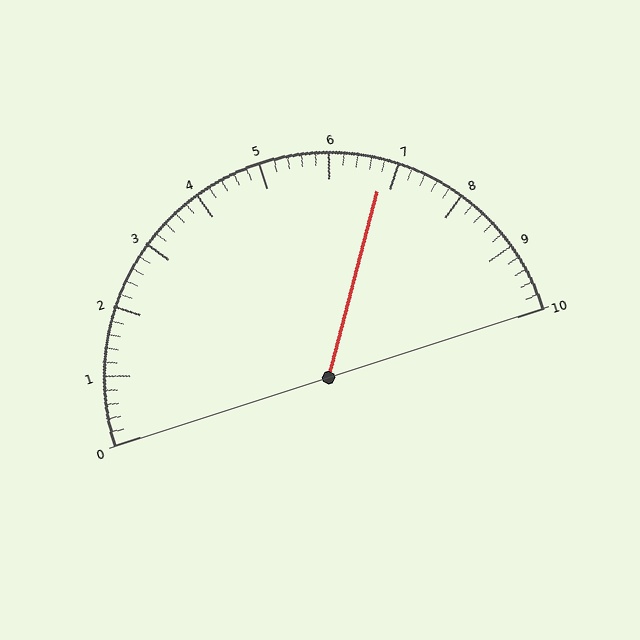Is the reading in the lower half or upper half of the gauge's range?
The reading is in the upper half of the range (0 to 10).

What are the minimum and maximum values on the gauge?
The gauge ranges from 0 to 10.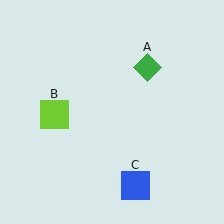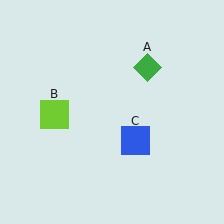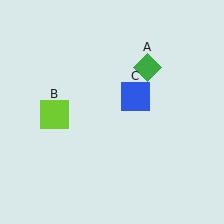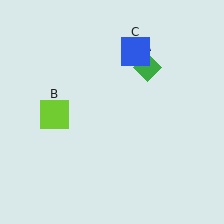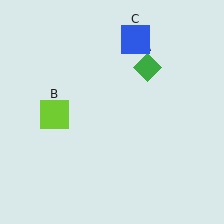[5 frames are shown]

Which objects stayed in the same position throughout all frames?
Green diamond (object A) and lime square (object B) remained stationary.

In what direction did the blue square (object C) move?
The blue square (object C) moved up.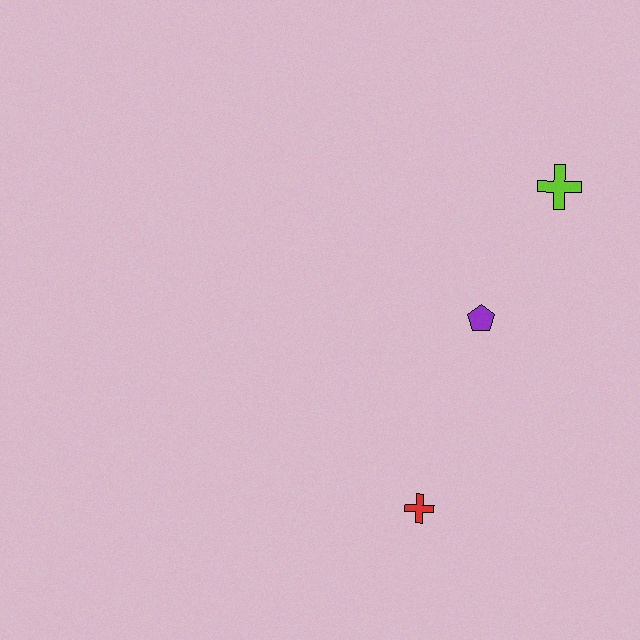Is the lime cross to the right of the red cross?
Yes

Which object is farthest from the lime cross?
The red cross is farthest from the lime cross.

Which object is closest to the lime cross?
The purple pentagon is closest to the lime cross.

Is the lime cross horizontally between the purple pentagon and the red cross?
No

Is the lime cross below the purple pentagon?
No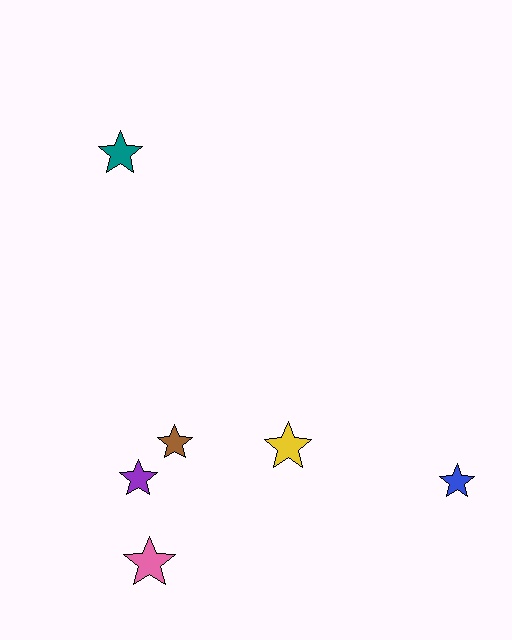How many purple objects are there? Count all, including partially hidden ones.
There is 1 purple object.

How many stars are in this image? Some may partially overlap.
There are 6 stars.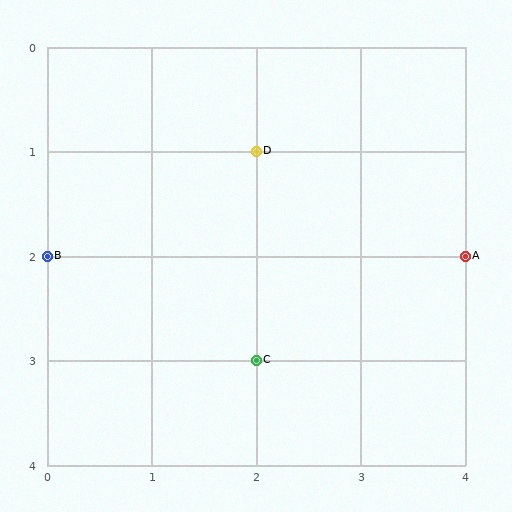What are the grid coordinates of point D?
Point D is at grid coordinates (2, 1).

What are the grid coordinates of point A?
Point A is at grid coordinates (4, 2).